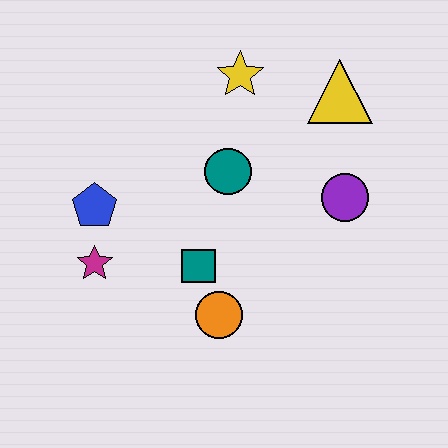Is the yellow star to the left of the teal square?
No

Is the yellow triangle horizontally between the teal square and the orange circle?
No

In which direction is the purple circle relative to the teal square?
The purple circle is to the right of the teal square.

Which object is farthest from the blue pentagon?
The yellow triangle is farthest from the blue pentagon.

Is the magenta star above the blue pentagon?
No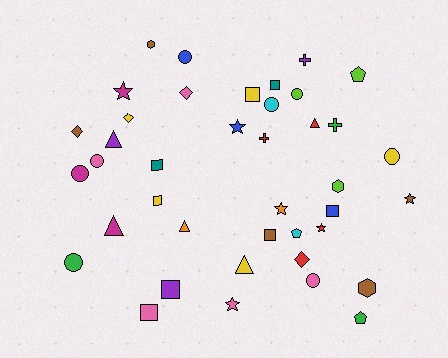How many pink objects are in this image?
There are 5 pink objects.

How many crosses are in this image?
There are 3 crosses.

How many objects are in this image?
There are 40 objects.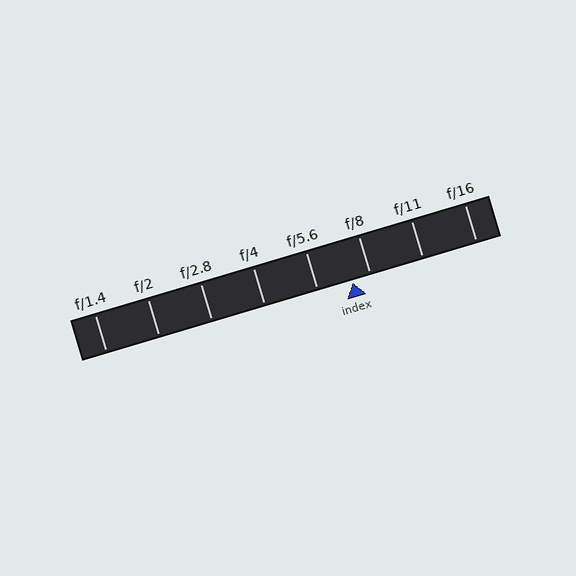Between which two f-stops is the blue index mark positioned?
The index mark is between f/5.6 and f/8.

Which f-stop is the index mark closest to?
The index mark is closest to f/8.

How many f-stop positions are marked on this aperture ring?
There are 8 f-stop positions marked.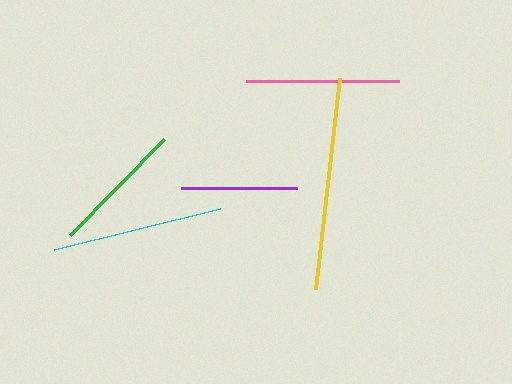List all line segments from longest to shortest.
From longest to shortest: yellow, cyan, pink, green, purple.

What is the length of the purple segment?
The purple segment is approximately 116 pixels long.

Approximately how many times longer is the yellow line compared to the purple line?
The yellow line is approximately 1.8 times the length of the purple line.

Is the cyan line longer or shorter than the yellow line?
The yellow line is longer than the cyan line.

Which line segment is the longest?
The yellow line is the longest at approximately 212 pixels.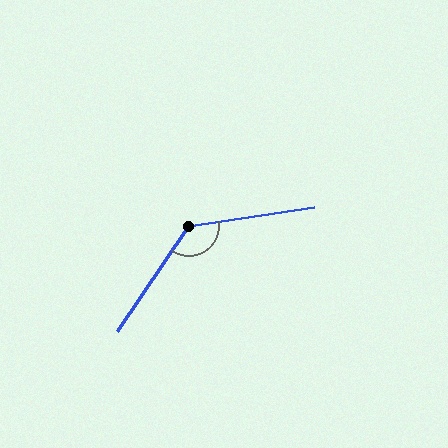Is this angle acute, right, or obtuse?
It is obtuse.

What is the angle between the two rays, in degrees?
Approximately 133 degrees.